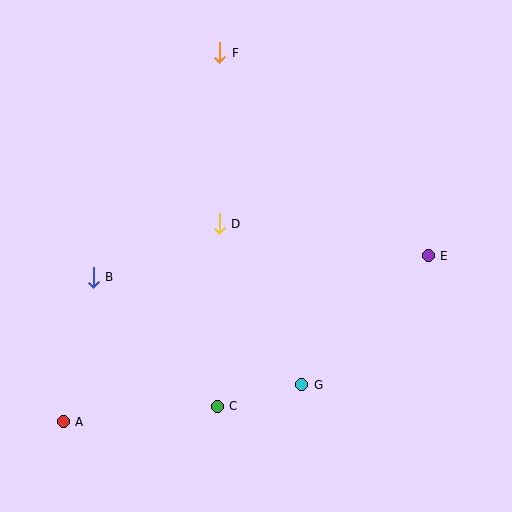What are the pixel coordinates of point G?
Point G is at (302, 385).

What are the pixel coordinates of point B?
Point B is at (93, 277).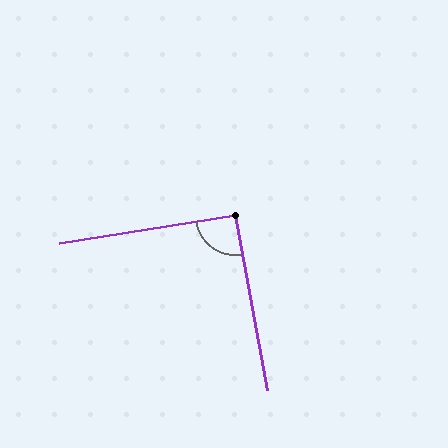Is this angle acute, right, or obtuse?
It is approximately a right angle.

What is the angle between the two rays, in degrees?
Approximately 91 degrees.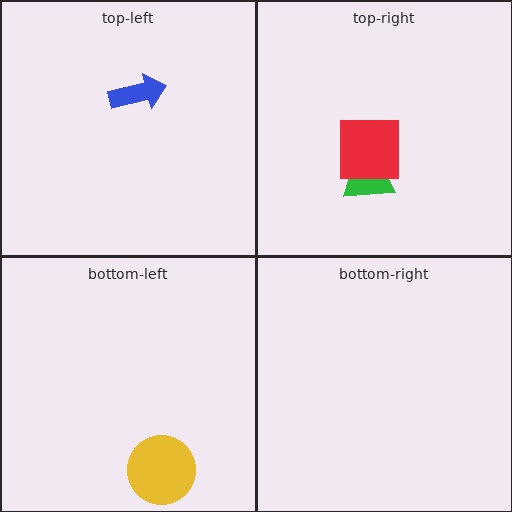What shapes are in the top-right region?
The green trapezoid, the red square.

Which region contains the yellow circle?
The bottom-left region.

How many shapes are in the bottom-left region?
1.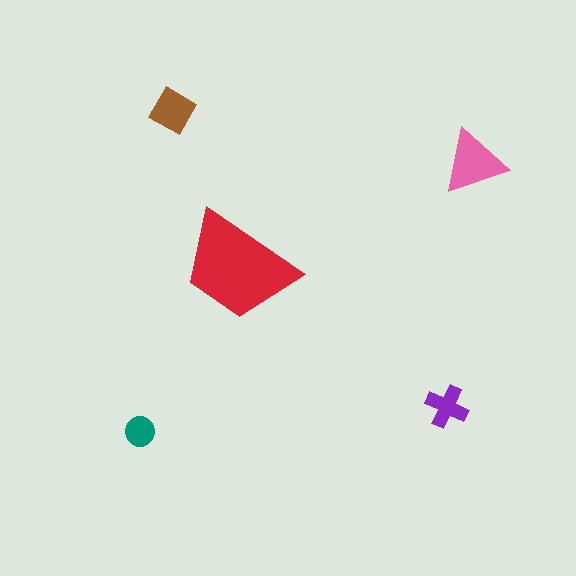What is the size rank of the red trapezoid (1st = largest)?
1st.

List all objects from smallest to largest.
The teal circle, the purple cross, the brown diamond, the pink triangle, the red trapezoid.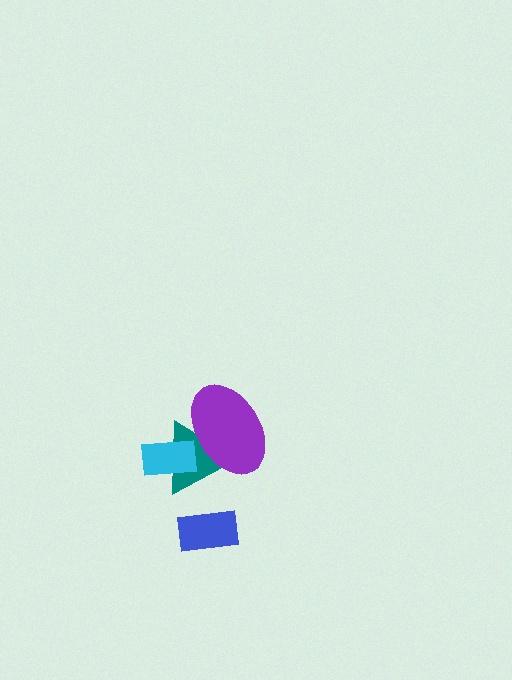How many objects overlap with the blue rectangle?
0 objects overlap with the blue rectangle.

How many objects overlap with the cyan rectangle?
2 objects overlap with the cyan rectangle.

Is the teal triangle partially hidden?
Yes, it is partially covered by another shape.